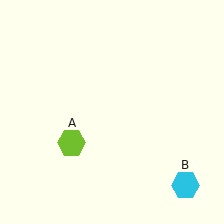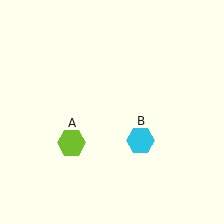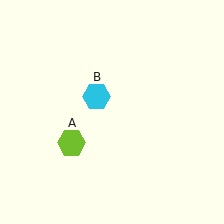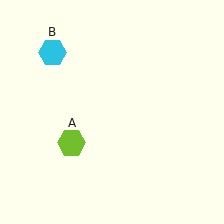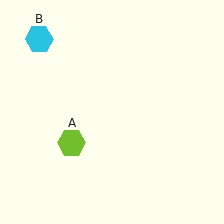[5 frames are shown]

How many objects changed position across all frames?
1 object changed position: cyan hexagon (object B).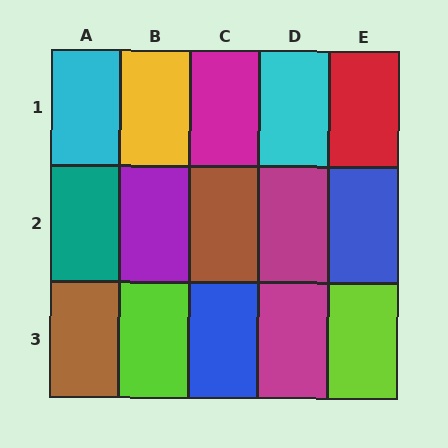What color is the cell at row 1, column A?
Cyan.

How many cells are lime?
2 cells are lime.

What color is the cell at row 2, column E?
Blue.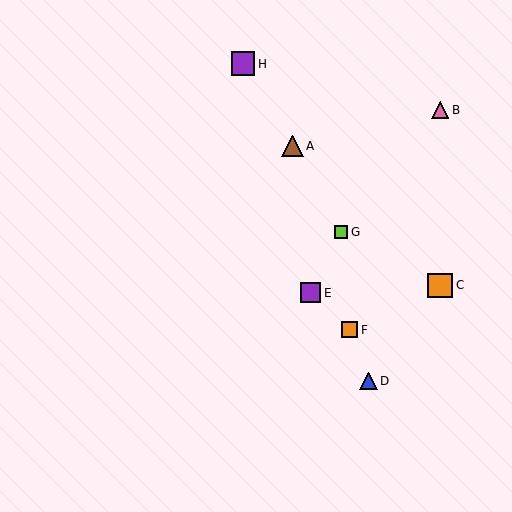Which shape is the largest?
The orange square (labeled C) is the largest.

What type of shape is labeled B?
Shape B is a pink triangle.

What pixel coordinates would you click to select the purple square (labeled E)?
Click at (311, 293) to select the purple square E.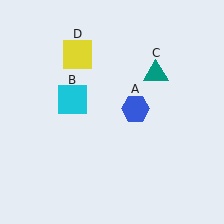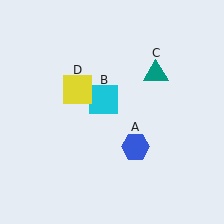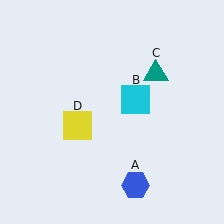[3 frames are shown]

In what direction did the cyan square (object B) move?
The cyan square (object B) moved right.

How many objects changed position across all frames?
3 objects changed position: blue hexagon (object A), cyan square (object B), yellow square (object D).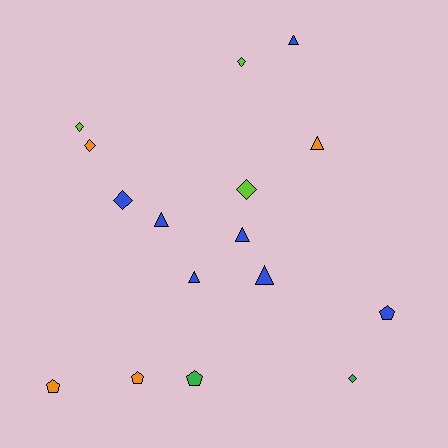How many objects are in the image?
There are 16 objects.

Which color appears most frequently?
Blue, with 7 objects.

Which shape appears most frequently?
Diamond, with 6 objects.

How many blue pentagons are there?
There is 1 blue pentagon.